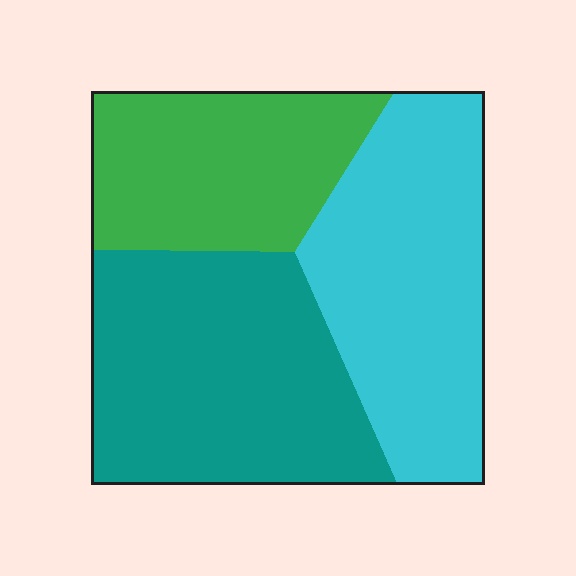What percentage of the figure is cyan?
Cyan takes up between a quarter and a half of the figure.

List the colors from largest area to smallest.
From largest to smallest: teal, cyan, green.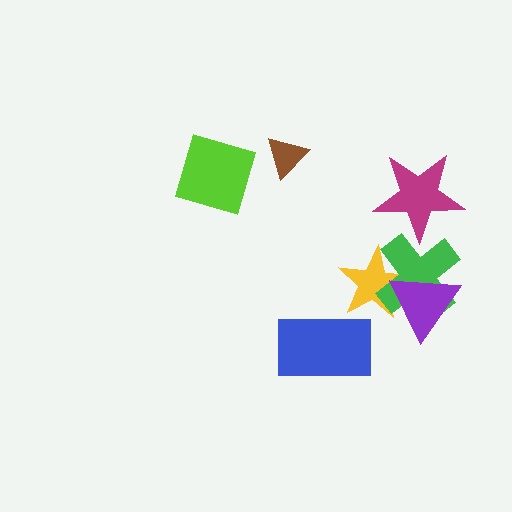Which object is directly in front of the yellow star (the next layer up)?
The green cross is directly in front of the yellow star.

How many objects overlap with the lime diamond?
0 objects overlap with the lime diamond.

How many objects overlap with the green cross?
3 objects overlap with the green cross.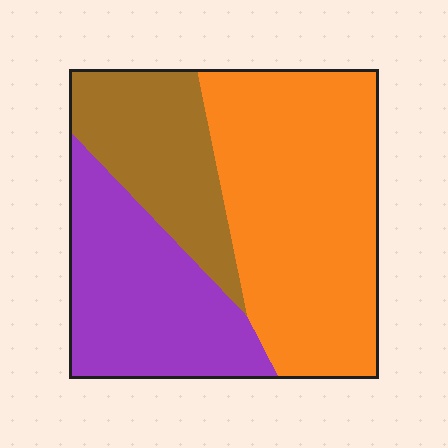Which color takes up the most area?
Orange, at roughly 50%.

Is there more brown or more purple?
Purple.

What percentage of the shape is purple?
Purple takes up about one third (1/3) of the shape.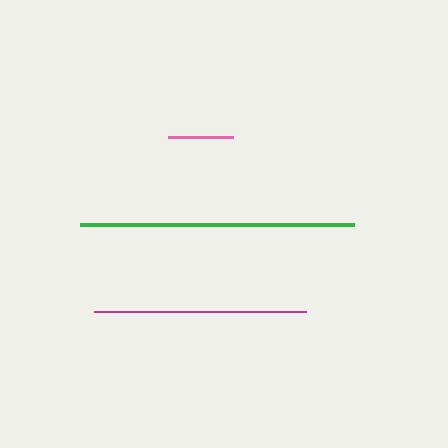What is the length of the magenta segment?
The magenta segment is approximately 212 pixels long.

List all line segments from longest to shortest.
From longest to shortest: green, magenta, pink.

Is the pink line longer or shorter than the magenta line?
The magenta line is longer than the pink line.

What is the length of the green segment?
The green segment is approximately 274 pixels long.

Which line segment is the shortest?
The pink line is the shortest at approximately 64 pixels.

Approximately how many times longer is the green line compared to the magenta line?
The green line is approximately 1.3 times the length of the magenta line.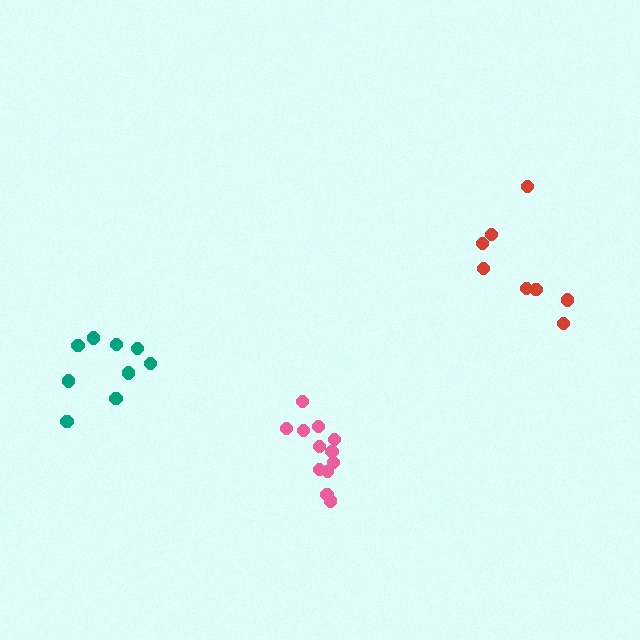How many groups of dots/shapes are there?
There are 3 groups.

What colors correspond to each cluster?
The clusters are colored: teal, pink, red.